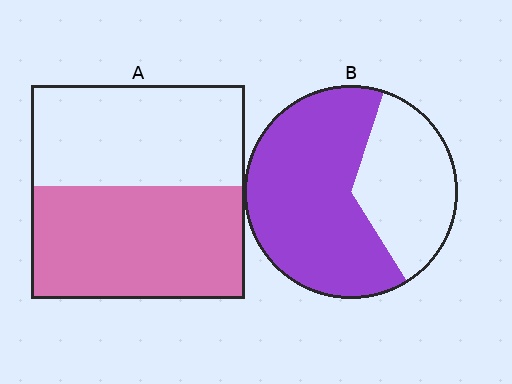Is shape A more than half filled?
Roughly half.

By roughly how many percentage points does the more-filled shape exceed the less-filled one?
By roughly 10 percentage points (B over A).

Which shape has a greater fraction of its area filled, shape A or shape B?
Shape B.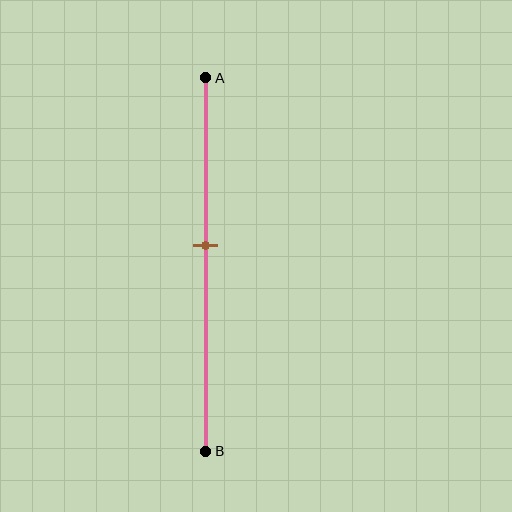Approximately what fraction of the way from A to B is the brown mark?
The brown mark is approximately 45% of the way from A to B.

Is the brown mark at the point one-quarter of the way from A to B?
No, the mark is at about 45% from A, not at the 25% one-quarter point.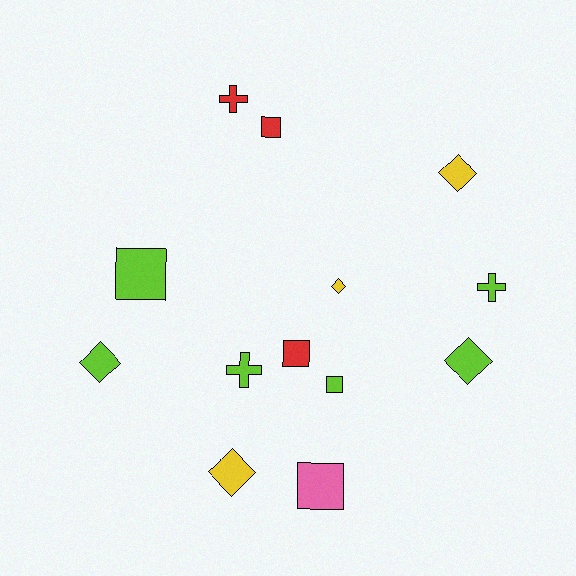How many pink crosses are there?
There are no pink crosses.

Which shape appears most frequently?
Square, with 5 objects.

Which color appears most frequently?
Lime, with 6 objects.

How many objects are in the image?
There are 13 objects.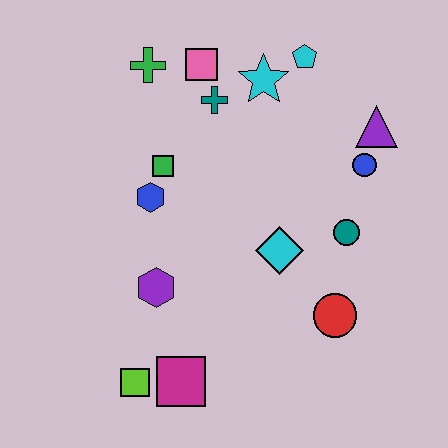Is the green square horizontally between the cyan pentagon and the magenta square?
No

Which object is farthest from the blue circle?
The lime square is farthest from the blue circle.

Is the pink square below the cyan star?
No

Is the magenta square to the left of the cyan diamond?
Yes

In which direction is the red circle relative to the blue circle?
The red circle is below the blue circle.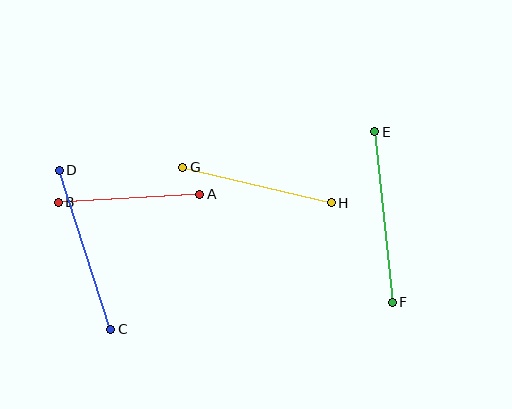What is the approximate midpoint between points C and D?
The midpoint is at approximately (85, 250) pixels.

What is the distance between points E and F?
The distance is approximately 171 pixels.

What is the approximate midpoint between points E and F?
The midpoint is at approximately (383, 217) pixels.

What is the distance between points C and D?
The distance is approximately 167 pixels.